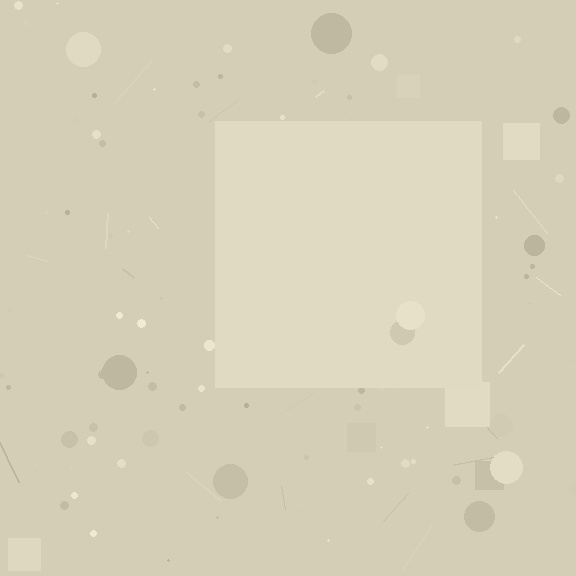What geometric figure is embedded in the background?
A square is embedded in the background.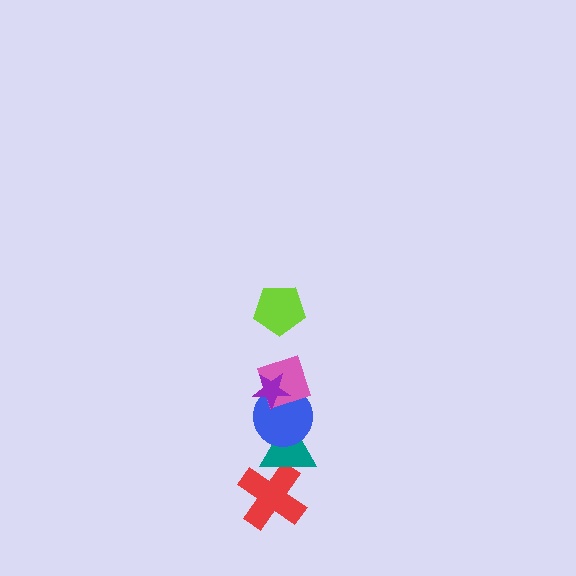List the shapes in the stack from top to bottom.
From top to bottom: the lime pentagon, the purple star, the pink diamond, the blue circle, the teal triangle, the red cross.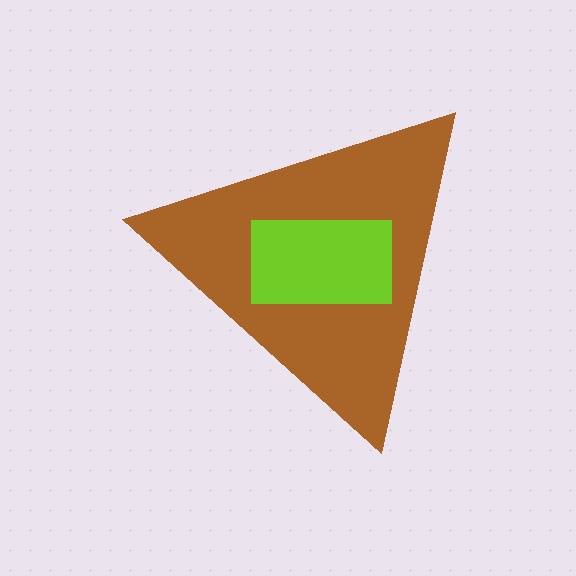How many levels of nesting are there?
2.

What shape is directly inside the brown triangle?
The lime rectangle.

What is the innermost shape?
The lime rectangle.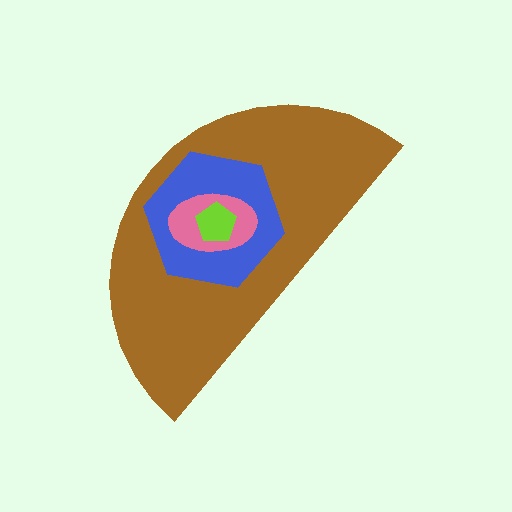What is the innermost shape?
The lime pentagon.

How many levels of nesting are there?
4.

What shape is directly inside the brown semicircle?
The blue hexagon.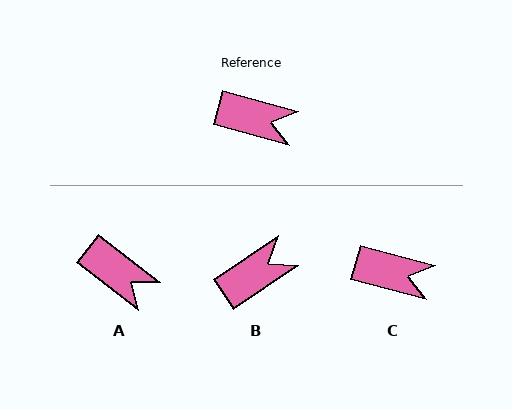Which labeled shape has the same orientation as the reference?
C.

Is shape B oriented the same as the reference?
No, it is off by about 49 degrees.